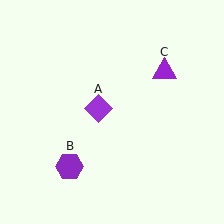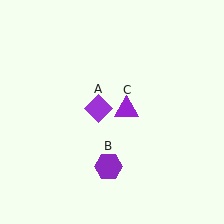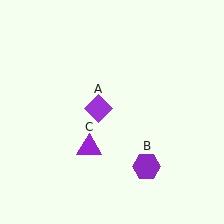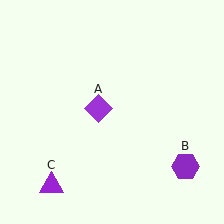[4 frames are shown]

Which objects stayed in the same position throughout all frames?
Purple diamond (object A) remained stationary.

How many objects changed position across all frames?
2 objects changed position: purple hexagon (object B), purple triangle (object C).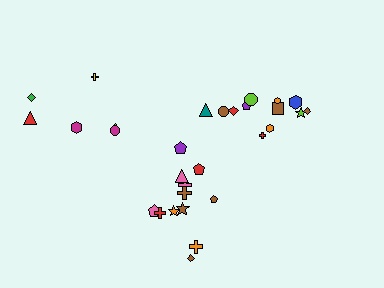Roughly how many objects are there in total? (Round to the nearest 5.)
Roughly 30 objects in total.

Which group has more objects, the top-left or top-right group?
The top-right group.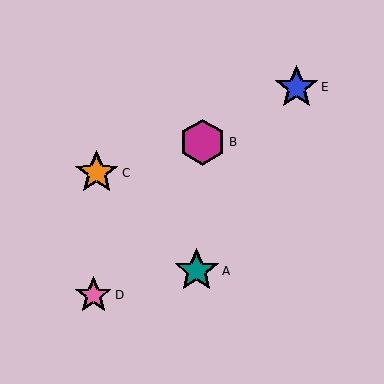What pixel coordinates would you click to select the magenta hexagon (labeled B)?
Click at (202, 142) to select the magenta hexagon B.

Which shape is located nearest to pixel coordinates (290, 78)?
The blue star (labeled E) at (297, 87) is nearest to that location.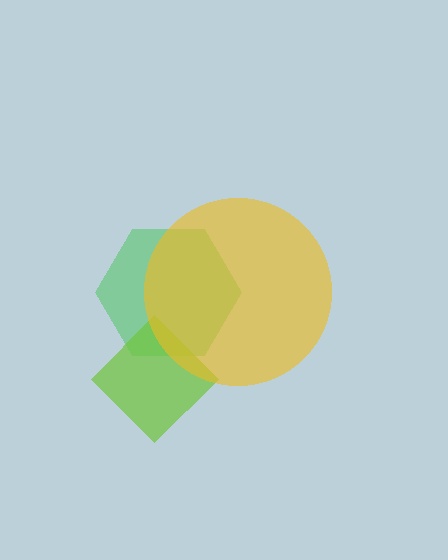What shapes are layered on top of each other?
The layered shapes are: a green hexagon, a lime diamond, a yellow circle.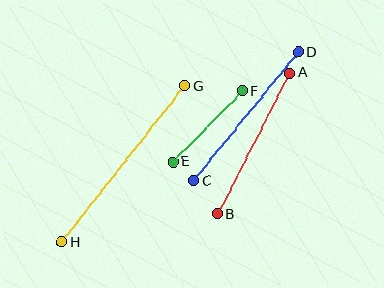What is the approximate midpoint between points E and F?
The midpoint is at approximately (208, 127) pixels.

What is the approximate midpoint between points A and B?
The midpoint is at approximately (253, 143) pixels.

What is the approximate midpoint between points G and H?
The midpoint is at approximately (123, 164) pixels.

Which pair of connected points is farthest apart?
Points G and H are farthest apart.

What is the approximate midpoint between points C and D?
The midpoint is at approximately (246, 116) pixels.